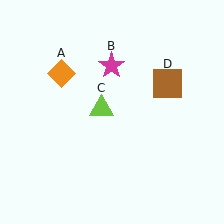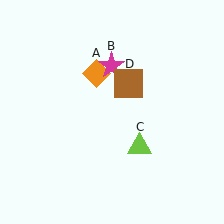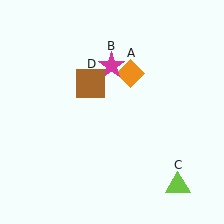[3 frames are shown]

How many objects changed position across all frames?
3 objects changed position: orange diamond (object A), lime triangle (object C), brown square (object D).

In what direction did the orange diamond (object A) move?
The orange diamond (object A) moved right.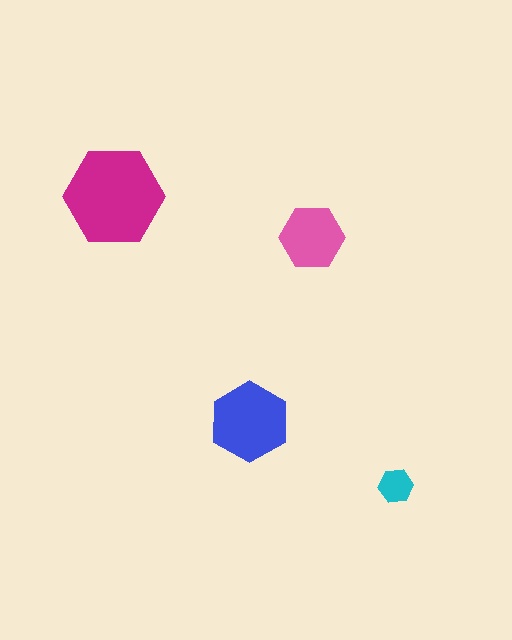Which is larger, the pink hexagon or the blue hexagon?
The blue one.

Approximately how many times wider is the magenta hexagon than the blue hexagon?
About 1.5 times wider.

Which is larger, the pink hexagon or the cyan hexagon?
The pink one.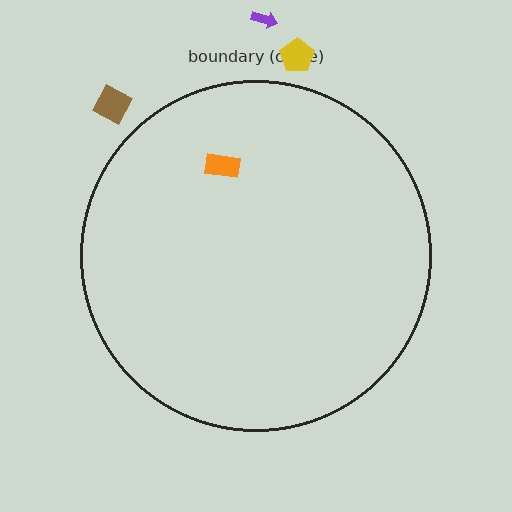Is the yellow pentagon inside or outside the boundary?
Outside.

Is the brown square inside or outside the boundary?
Outside.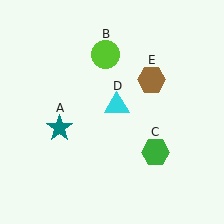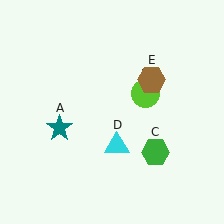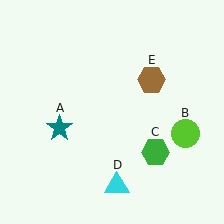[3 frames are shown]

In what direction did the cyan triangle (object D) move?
The cyan triangle (object D) moved down.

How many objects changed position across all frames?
2 objects changed position: lime circle (object B), cyan triangle (object D).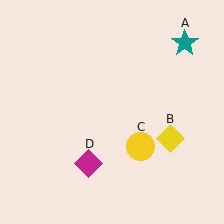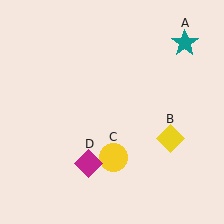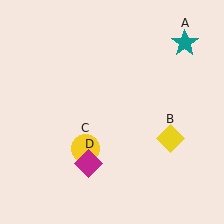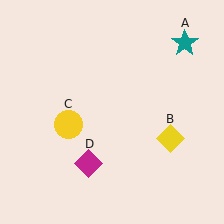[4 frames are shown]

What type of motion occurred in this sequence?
The yellow circle (object C) rotated clockwise around the center of the scene.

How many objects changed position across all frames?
1 object changed position: yellow circle (object C).